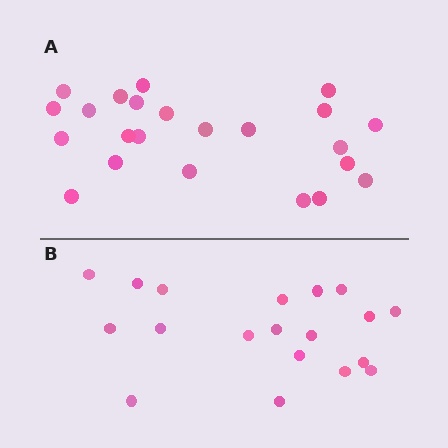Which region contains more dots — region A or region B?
Region A (the top region) has more dots.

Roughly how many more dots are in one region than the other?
Region A has about 4 more dots than region B.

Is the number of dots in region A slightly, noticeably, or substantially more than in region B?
Region A has only slightly more — the two regions are fairly close. The ratio is roughly 1.2 to 1.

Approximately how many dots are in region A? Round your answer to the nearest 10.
About 20 dots. (The exact count is 23, which rounds to 20.)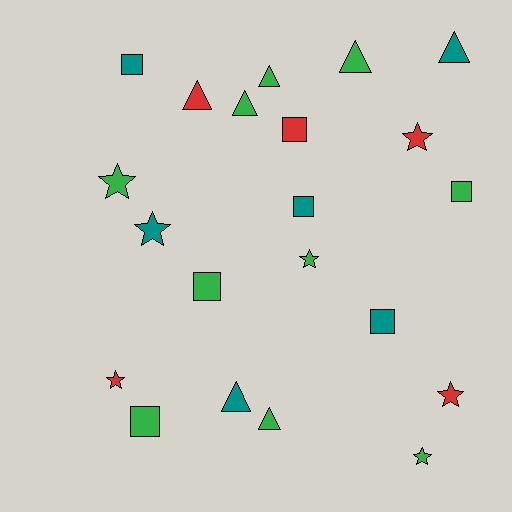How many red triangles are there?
There is 1 red triangle.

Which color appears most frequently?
Green, with 10 objects.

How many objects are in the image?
There are 21 objects.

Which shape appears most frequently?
Square, with 7 objects.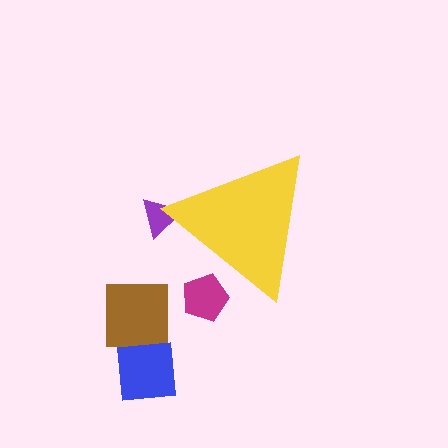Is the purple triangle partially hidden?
Yes, the purple triangle is partially hidden behind the yellow triangle.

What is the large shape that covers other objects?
A yellow triangle.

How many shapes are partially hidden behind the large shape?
2 shapes are partially hidden.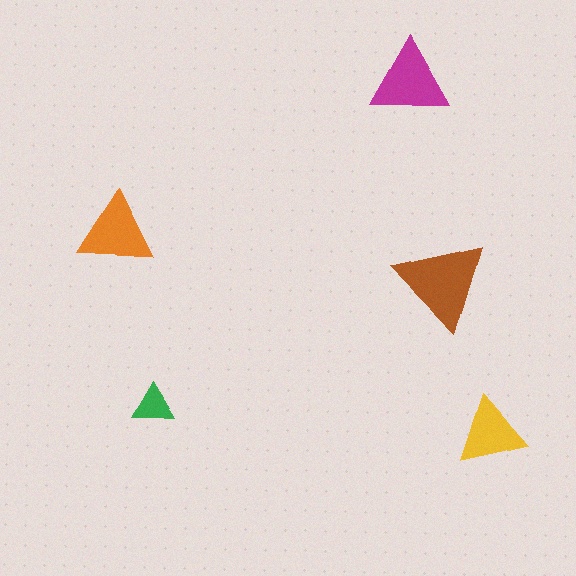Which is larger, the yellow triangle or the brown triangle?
The brown one.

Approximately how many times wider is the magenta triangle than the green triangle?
About 2 times wider.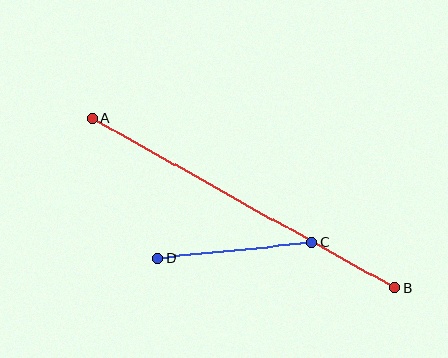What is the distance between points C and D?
The distance is approximately 154 pixels.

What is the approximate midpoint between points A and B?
The midpoint is at approximately (244, 203) pixels.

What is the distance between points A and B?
The distance is approximately 346 pixels.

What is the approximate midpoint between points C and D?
The midpoint is at approximately (234, 250) pixels.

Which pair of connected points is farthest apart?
Points A and B are farthest apart.